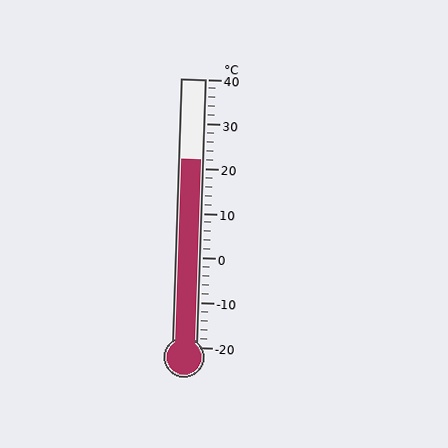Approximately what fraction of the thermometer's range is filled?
The thermometer is filled to approximately 70% of its range.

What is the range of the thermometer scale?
The thermometer scale ranges from -20°C to 40°C.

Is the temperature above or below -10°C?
The temperature is above -10°C.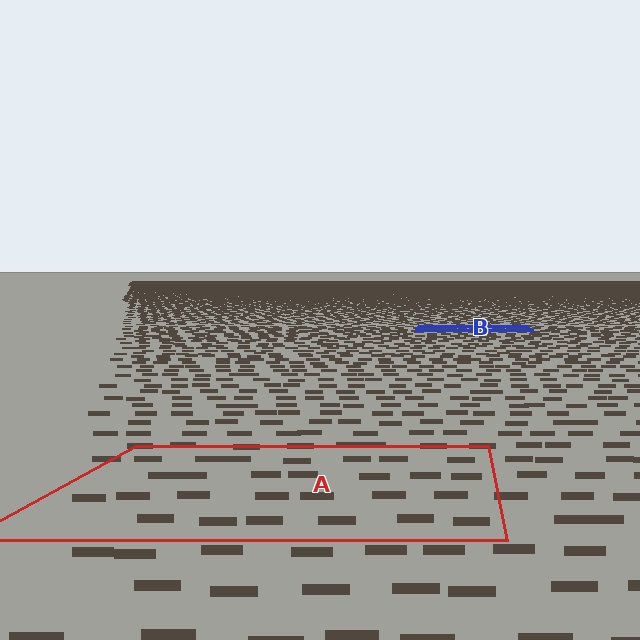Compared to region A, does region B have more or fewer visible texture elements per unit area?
Region B has more texture elements per unit area — they are packed more densely because it is farther away.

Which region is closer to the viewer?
Region A is closer. The texture elements there are larger and more spread out.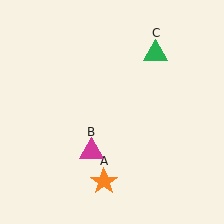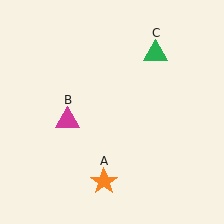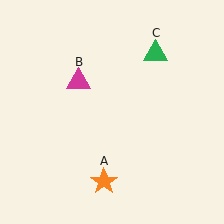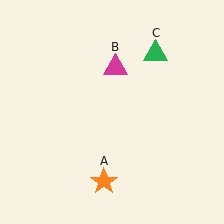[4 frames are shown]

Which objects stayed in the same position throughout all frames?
Orange star (object A) and green triangle (object C) remained stationary.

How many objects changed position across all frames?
1 object changed position: magenta triangle (object B).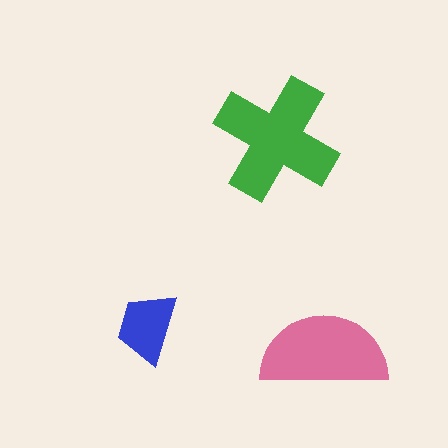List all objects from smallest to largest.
The blue trapezoid, the pink semicircle, the green cross.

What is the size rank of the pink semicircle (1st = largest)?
2nd.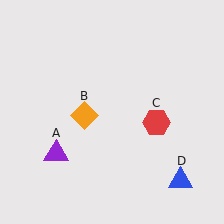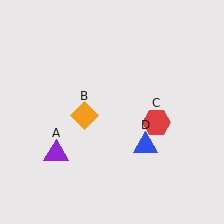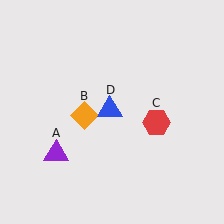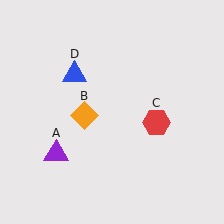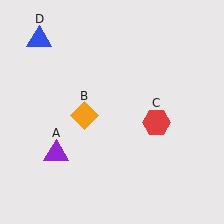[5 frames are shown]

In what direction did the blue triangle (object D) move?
The blue triangle (object D) moved up and to the left.